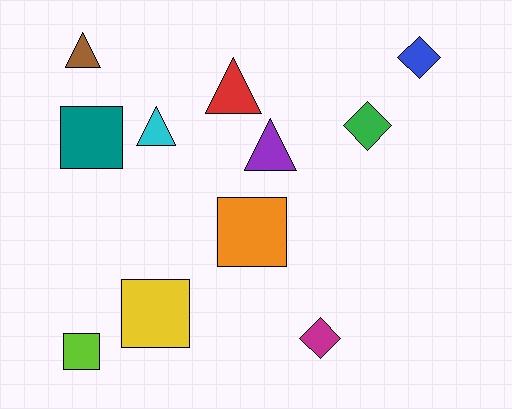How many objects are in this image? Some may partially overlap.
There are 11 objects.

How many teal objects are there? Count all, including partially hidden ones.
There is 1 teal object.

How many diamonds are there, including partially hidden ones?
There are 3 diamonds.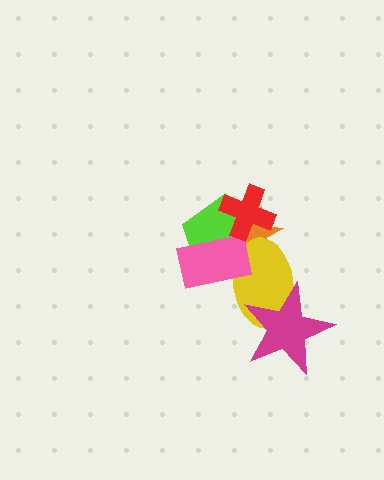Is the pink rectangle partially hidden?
No, no other shape covers it.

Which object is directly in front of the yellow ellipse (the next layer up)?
The pink rectangle is directly in front of the yellow ellipse.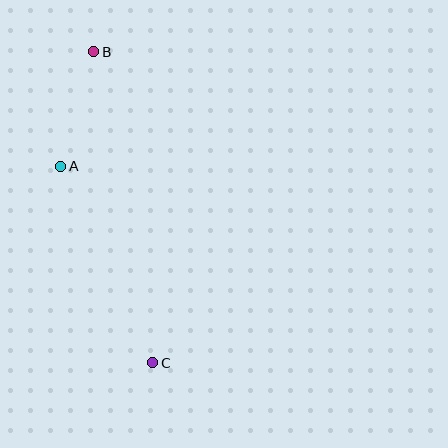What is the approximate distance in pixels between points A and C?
The distance between A and C is approximately 217 pixels.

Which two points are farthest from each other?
Points B and C are farthest from each other.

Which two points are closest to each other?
Points A and B are closest to each other.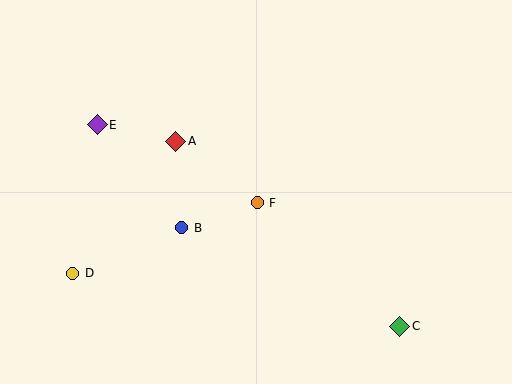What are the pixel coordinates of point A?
Point A is at (176, 141).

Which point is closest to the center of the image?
Point F at (257, 203) is closest to the center.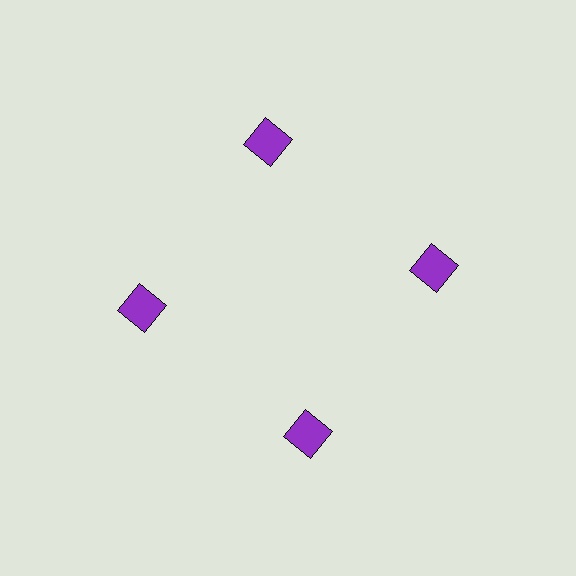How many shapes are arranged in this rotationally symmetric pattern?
There are 4 shapes, arranged in 4 groups of 1.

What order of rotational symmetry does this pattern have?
This pattern has 4-fold rotational symmetry.